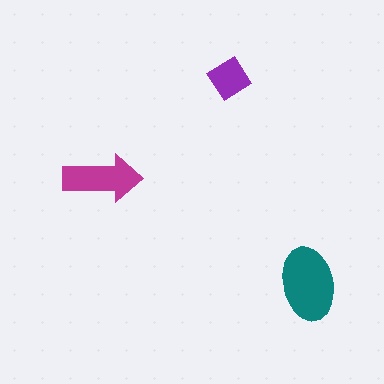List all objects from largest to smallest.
The teal ellipse, the magenta arrow, the purple diamond.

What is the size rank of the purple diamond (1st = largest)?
3rd.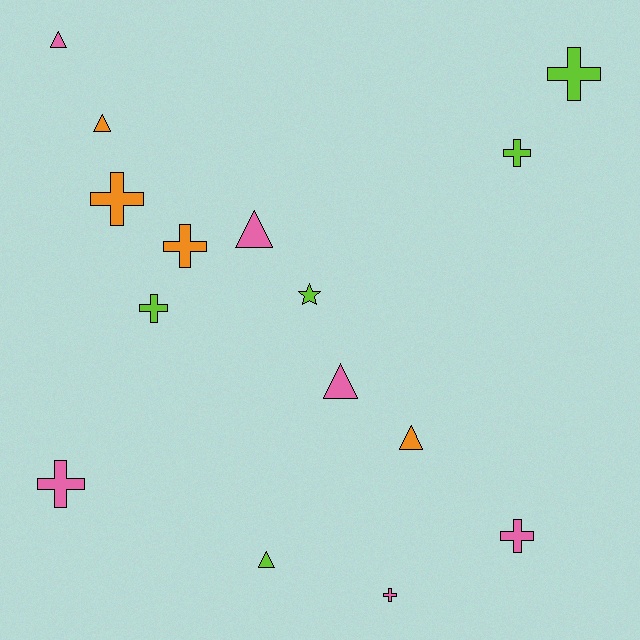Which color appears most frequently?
Pink, with 6 objects.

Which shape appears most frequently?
Cross, with 8 objects.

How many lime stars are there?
There is 1 lime star.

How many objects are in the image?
There are 15 objects.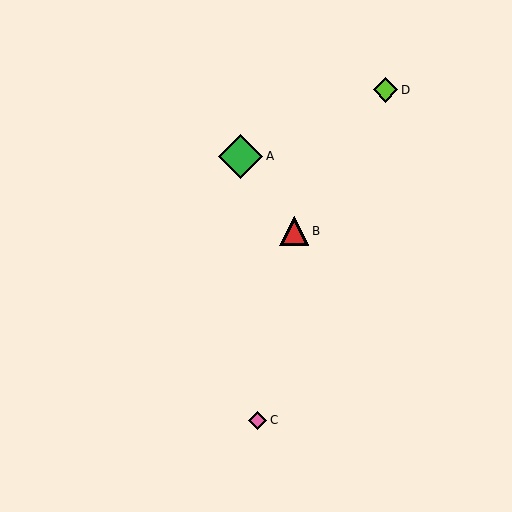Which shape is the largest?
The green diamond (labeled A) is the largest.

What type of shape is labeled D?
Shape D is a lime diamond.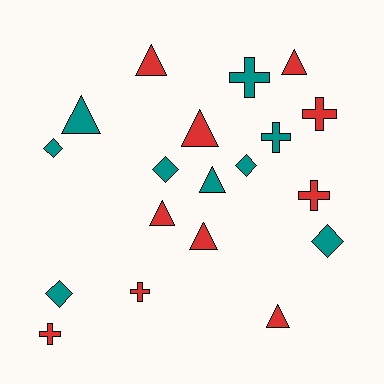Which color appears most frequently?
Red, with 10 objects.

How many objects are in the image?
There are 19 objects.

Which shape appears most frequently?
Triangle, with 8 objects.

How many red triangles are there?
There are 6 red triangles.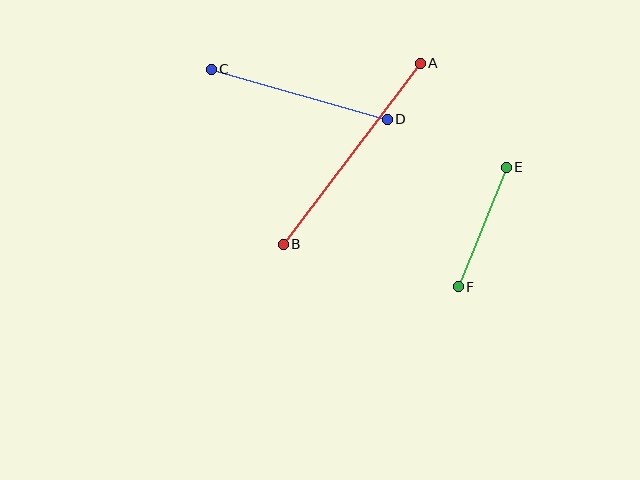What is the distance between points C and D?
The distance is approximately 183 pixels.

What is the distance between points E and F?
The distance is approximately 129 pixels.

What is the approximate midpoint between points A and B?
The midpoint is at approximately (352, 154) pixels.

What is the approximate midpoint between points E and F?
The midpoint is at approximately (482, 227) pixels.